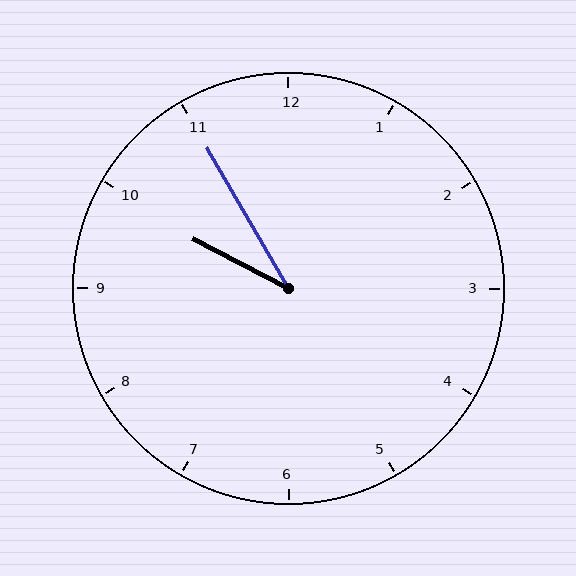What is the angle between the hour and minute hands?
Approximately 32 degrees.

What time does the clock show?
9:55.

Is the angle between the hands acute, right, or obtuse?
It is acute.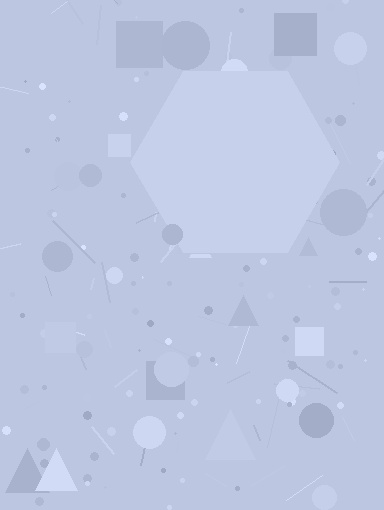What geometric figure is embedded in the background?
A hexagon is embedded in the background.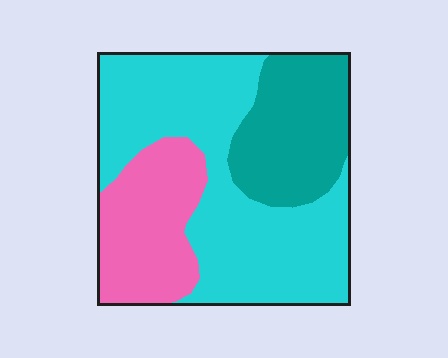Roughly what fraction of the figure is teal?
Teal covers around 25% of the figure.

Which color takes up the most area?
Cyan, at roughly 55%.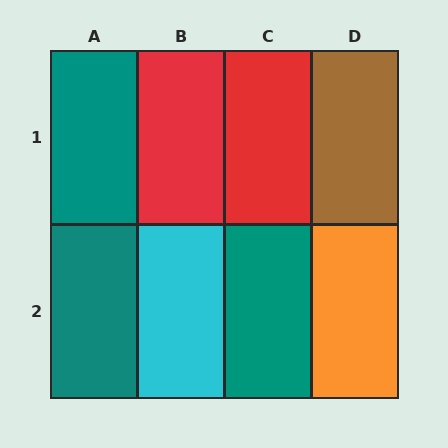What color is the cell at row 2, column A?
Teal.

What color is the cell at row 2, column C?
Teal.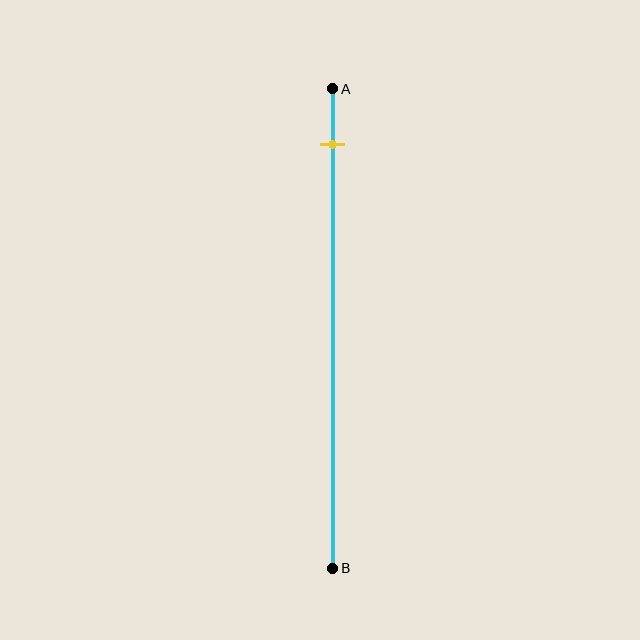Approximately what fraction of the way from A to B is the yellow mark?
The yellow mark is approximately 10% of the way from A to B.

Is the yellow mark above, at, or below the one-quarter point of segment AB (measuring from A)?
The yellow mark is above the one-quarter point of segment AB.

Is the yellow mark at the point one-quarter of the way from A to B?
No, the mark is at about 10% from A, not at the 25% one-quarter point.